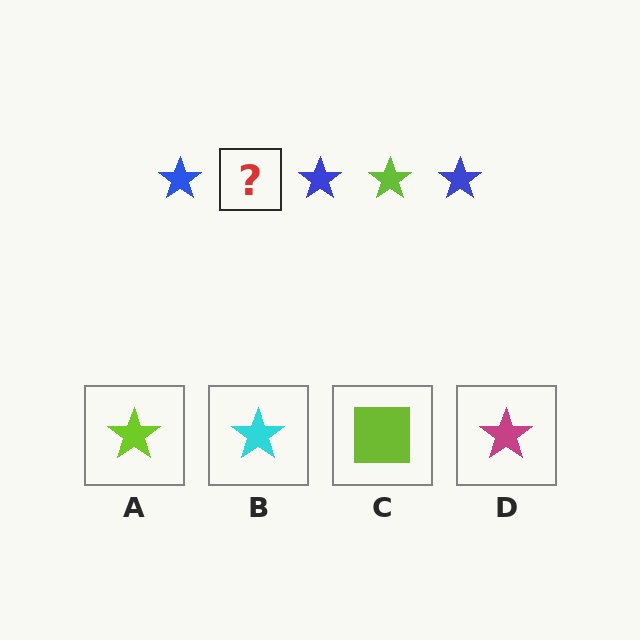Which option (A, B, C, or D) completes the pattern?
A.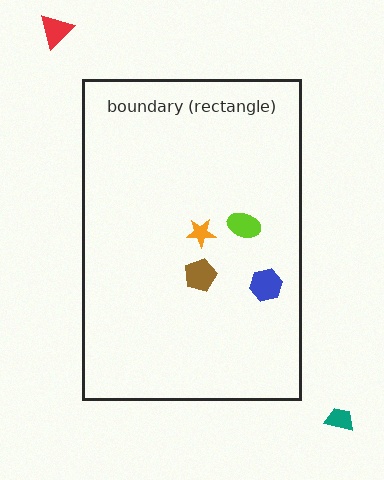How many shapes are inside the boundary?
4 inside, 2 outside.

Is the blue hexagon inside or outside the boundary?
Inside.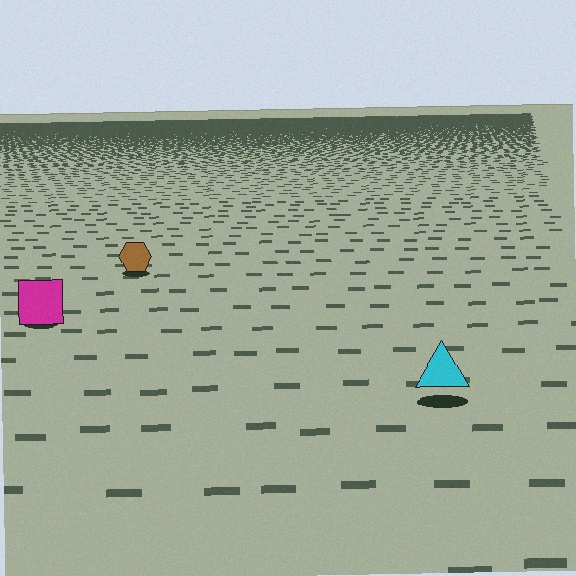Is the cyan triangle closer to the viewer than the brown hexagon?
Yes. The cyan triangle is closer — you can tell from the texture gradient: the ground texture is coarser near it.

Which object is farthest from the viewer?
The brown hexagon is farthest from the viewer. It appears smaller and the ground texture around it is denser.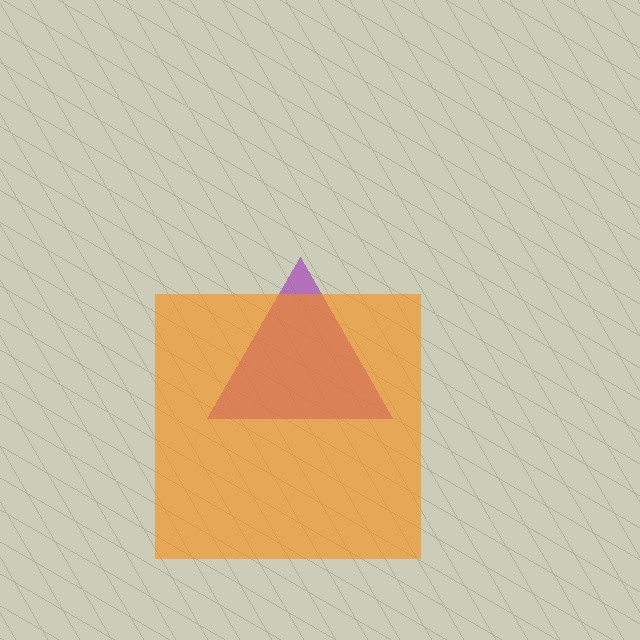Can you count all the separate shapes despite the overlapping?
Yes, there are 2 separate shapes.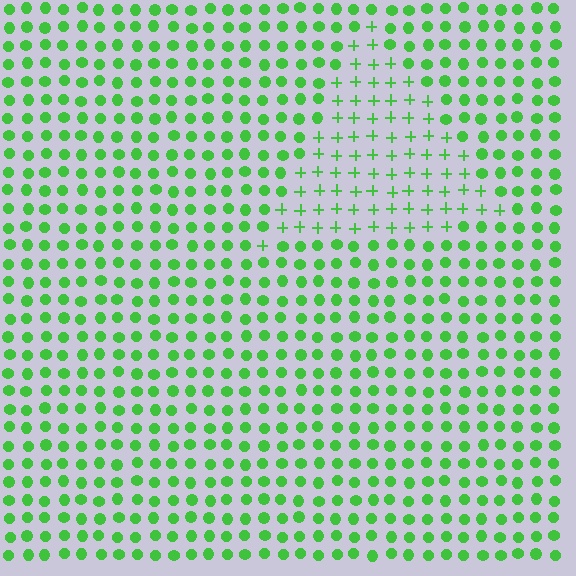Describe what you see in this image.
The image is filled with small green elements arranged in a uniform grid. A triangle-shaped region contains plus signs, while the surrounding area contains circles. The boundary is defined purely by the change in element shape.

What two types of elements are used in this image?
The image uses plus signs inside the triangle region and circles outside it.